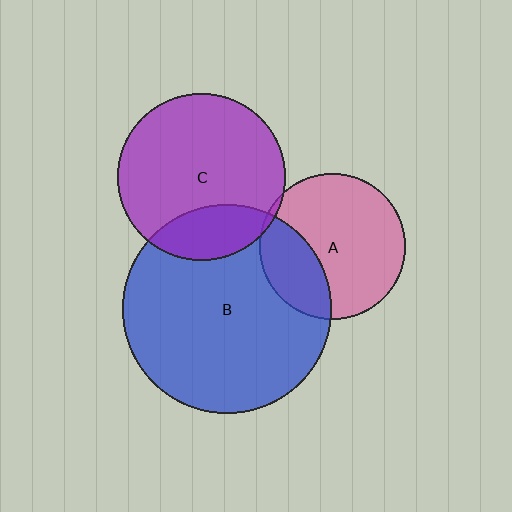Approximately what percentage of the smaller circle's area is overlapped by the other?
Approximately 30%.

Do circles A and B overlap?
Yes.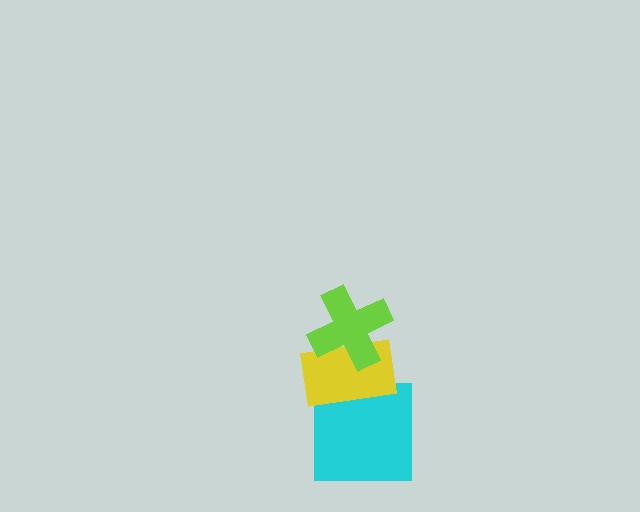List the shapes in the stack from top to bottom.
From top to bottom: the lime cross, the yellow rectangle, the cyan square.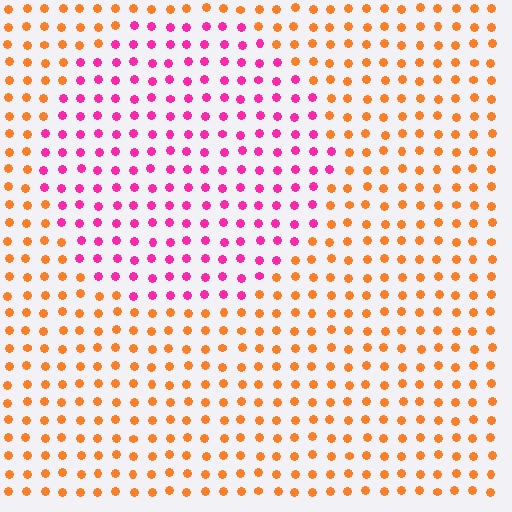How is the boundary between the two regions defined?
The boundary is defined purely by a slight shift in hue (about 62 degrees). Spacing, size, and orientation are identical on both sides.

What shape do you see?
I see a circle.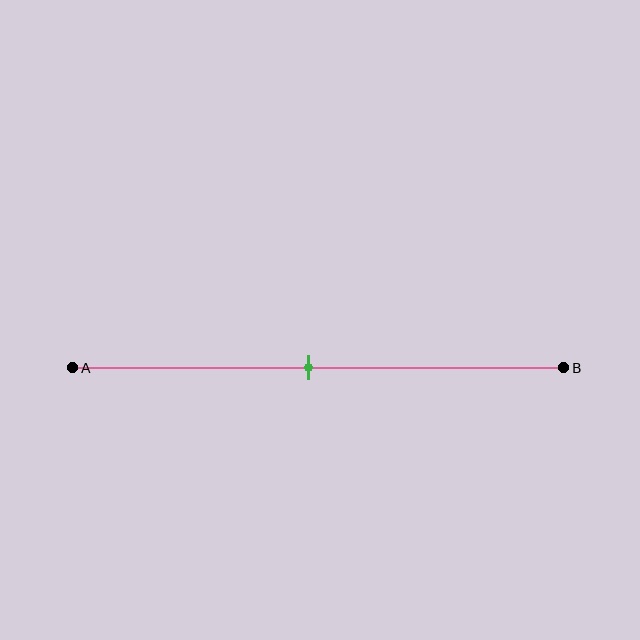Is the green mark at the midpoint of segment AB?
Yes, the mark is approximately at the midpoint.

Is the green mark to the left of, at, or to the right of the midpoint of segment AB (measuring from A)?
The green mark is approximately at the midpoint of segment AB.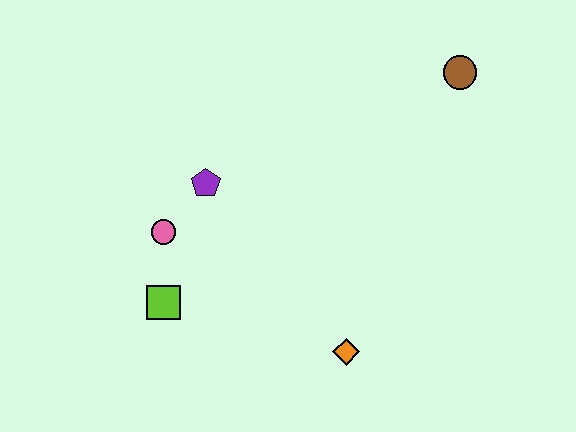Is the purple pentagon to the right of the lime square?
Yes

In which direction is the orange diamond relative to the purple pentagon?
The orange diamond is below the purple pentagon.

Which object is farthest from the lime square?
The brown circle is farthest from the lime square.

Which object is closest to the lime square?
The pink circle is closest to the lime square.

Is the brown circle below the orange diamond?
No